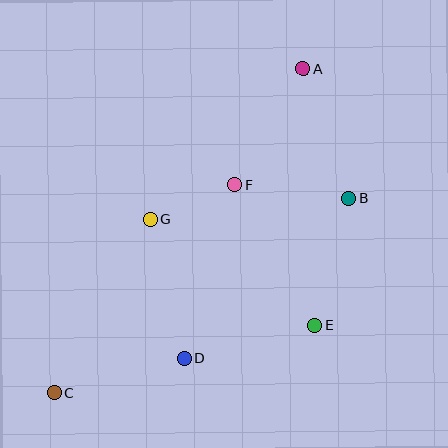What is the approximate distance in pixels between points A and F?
The distance between A and F is approximately 134 pixels.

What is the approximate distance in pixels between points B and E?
The distance between B and E is approximately 131 pixels.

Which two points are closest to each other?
Points F and G are closest to each other.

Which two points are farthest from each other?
Points A and C are farthest from each other.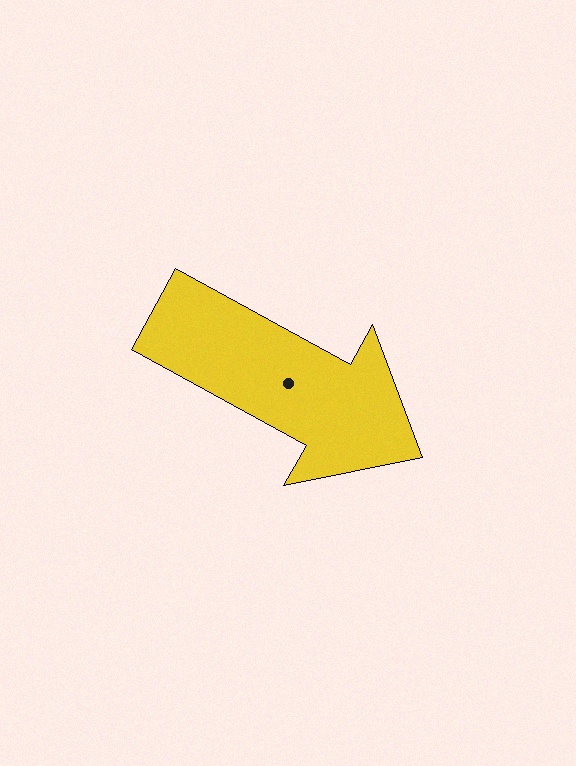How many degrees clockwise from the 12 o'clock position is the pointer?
Approximately 119 degrees.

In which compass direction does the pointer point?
Southeast.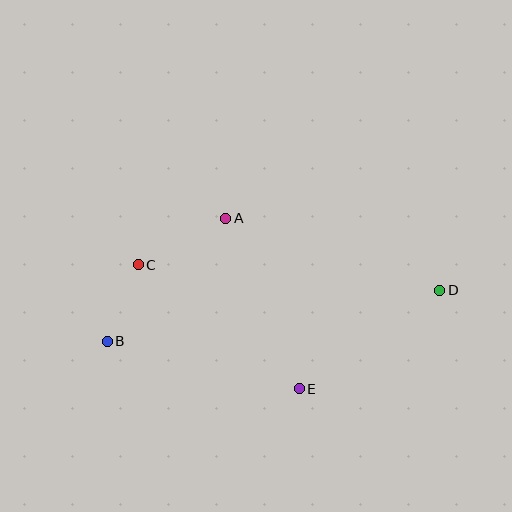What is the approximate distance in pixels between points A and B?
The distance between A and B is approximately 171 pixels.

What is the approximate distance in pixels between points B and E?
The distance between B and E is approximately 198 pixels.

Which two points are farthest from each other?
Points B and D are farthest from each other.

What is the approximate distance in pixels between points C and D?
The distance between C and D is approximately 302 pixels.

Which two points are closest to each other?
Points B and C are closest to each other.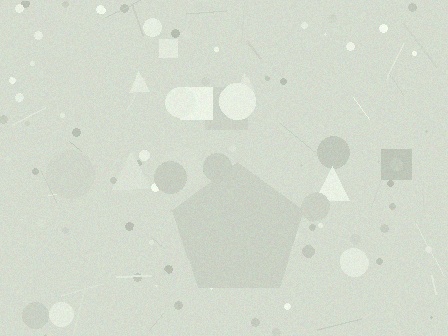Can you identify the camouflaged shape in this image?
The camouflaged shape is a pentagon.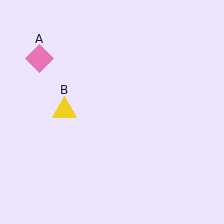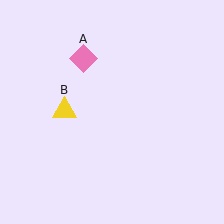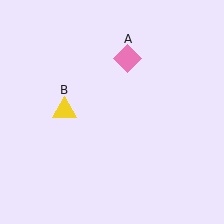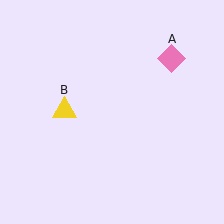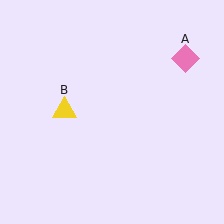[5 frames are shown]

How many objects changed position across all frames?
1 object changed position: pink diamond (object A).